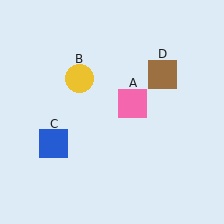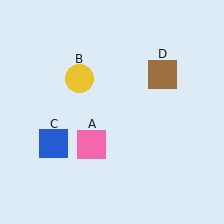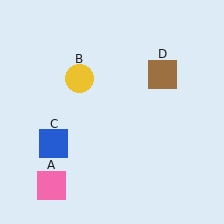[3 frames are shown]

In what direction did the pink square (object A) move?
The pink square (object A) moved down and to the left.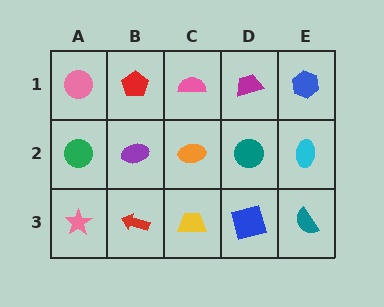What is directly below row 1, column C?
An orange ellipse.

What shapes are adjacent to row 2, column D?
A magenta trapezoid (row 1, column D), a blue square (row 3, column D), an orange ellipse (row 2, column C), a cyan ellipse (row 2, column E).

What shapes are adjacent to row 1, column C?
An orange ellipse (row 2, column C), a red pentagon (row 1, column B), a magenta trapezoid (row 1, column D).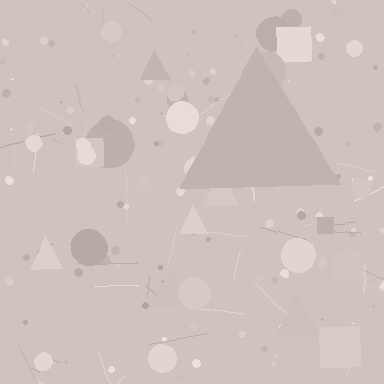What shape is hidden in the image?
A triangle is hidden in the image.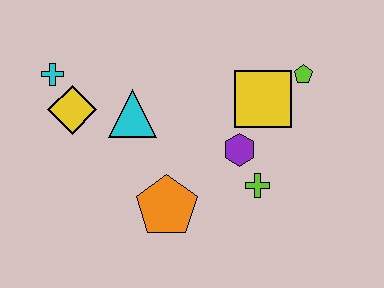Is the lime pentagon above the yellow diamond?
Yes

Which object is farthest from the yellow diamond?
The lime pentagon is farthest from the yellow diamond.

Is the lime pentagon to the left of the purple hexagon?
No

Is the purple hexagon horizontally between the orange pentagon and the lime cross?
Yes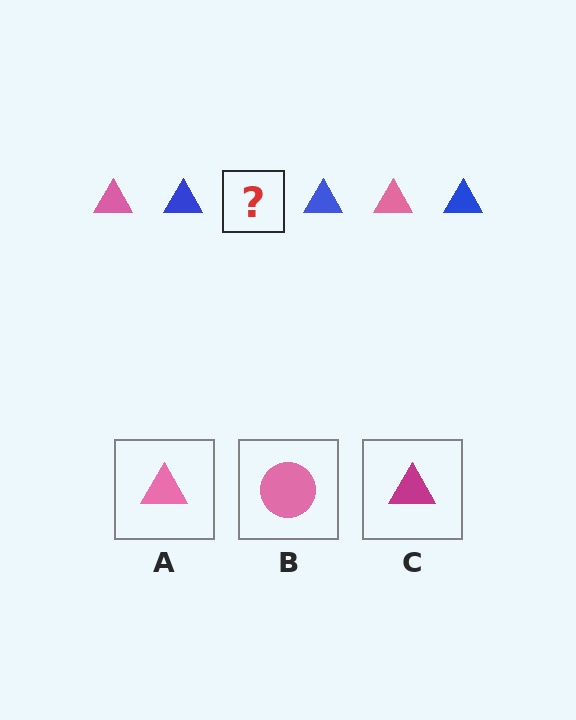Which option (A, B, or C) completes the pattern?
A.